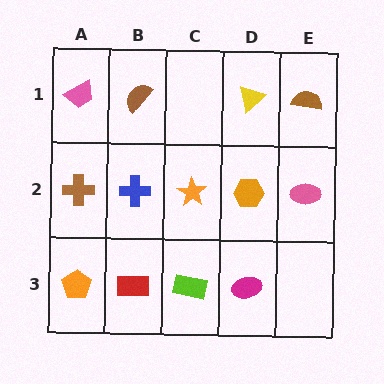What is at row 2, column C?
An orange star.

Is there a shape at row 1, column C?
No, that cell is empty.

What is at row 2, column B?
A blue cross.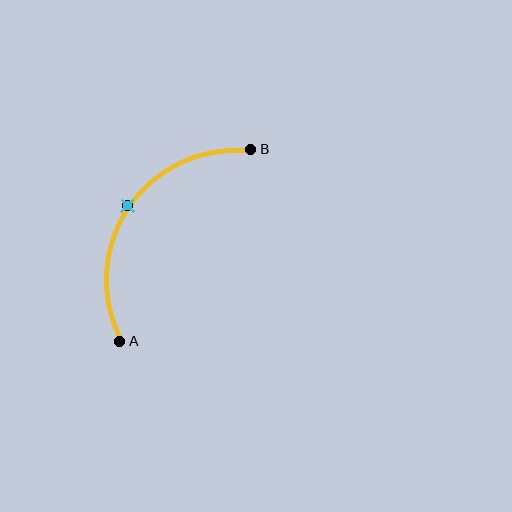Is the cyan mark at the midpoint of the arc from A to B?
Yes. The cyan mark lies on the arc at equal arc-length from both A and B — it is the arc midpoint.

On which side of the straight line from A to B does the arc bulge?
The arc bulges above and to the left of the straight line connecting A and B.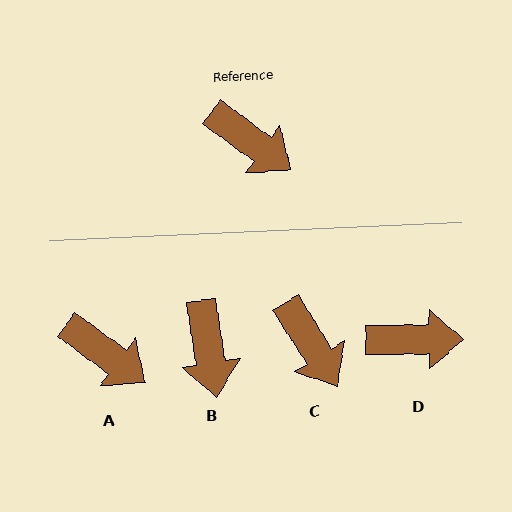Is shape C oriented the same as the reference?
No, it is off by about 22 degrees.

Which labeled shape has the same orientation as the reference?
A.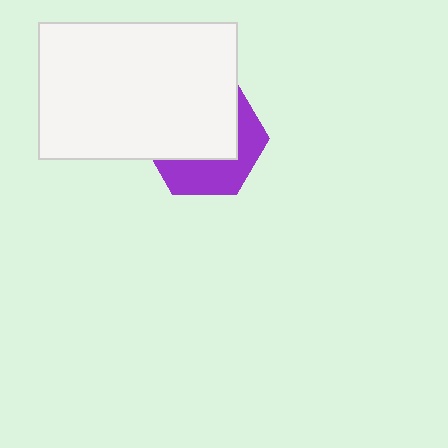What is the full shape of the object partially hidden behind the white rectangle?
The partially hidden object is a purple hexagon.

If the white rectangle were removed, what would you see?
You would see the complete purple hexagon.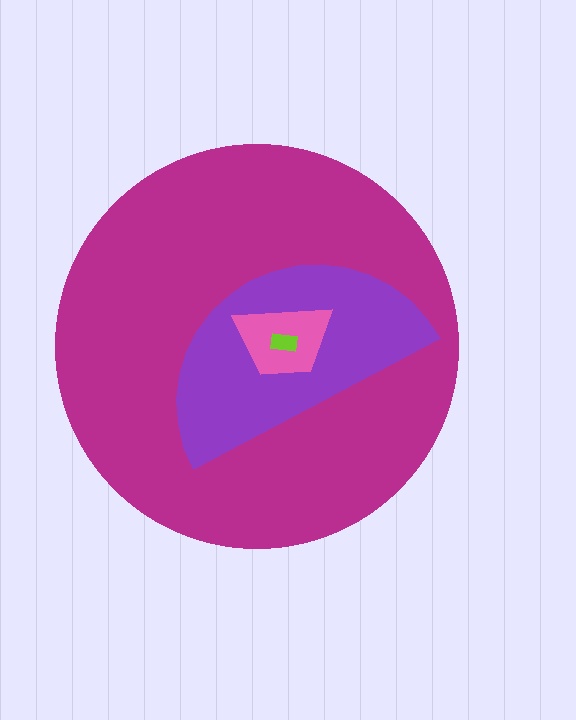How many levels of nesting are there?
4.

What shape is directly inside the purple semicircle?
The pink trapezoid.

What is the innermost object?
The lime rectangle.